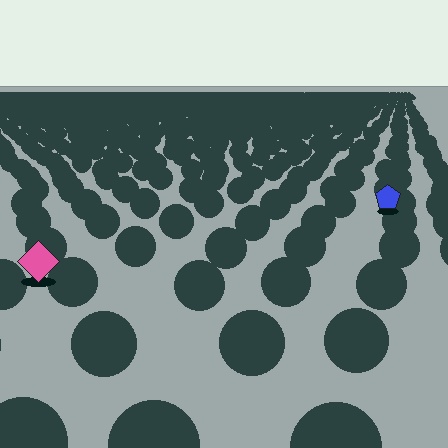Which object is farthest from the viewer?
The blue pentagon is farthest from the viewer. It appears smaller and the ground texture around it is denser.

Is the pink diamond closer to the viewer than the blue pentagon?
Yes. The pink diamond is closer — you can tell from the texture gradient: the ground texture is coarser near it.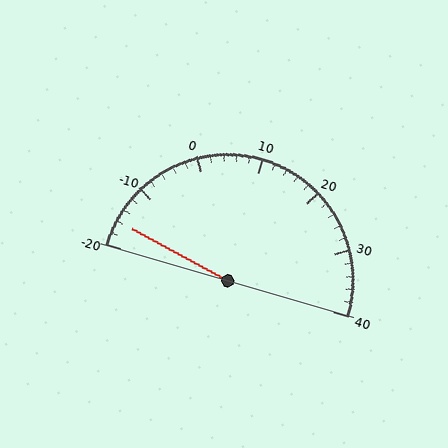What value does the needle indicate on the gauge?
The needle indicates approximately -16.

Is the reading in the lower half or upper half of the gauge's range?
The reading is in the lower half of the range (-20 to 40).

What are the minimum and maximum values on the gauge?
The gauge ranges from -20 to 40.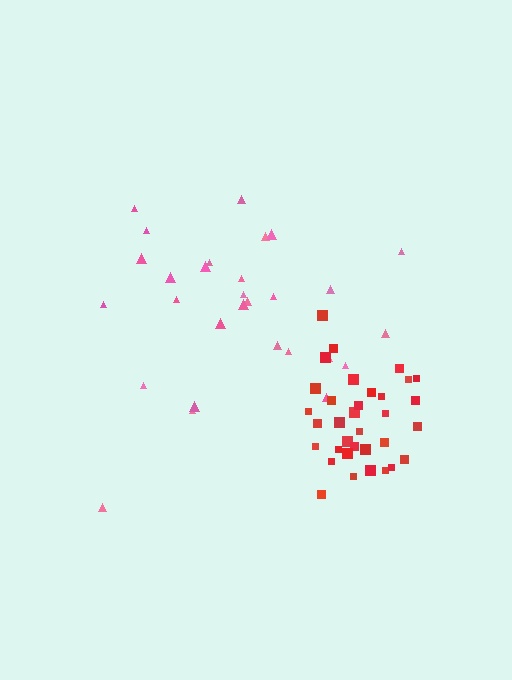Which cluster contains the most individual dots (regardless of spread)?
Red (34).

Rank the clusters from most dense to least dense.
red, pink.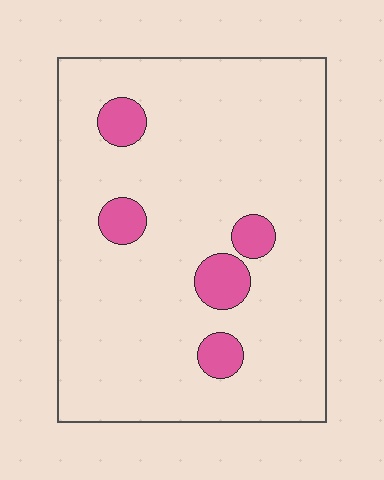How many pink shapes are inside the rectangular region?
5.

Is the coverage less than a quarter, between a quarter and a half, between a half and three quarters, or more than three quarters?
Less than a quarter.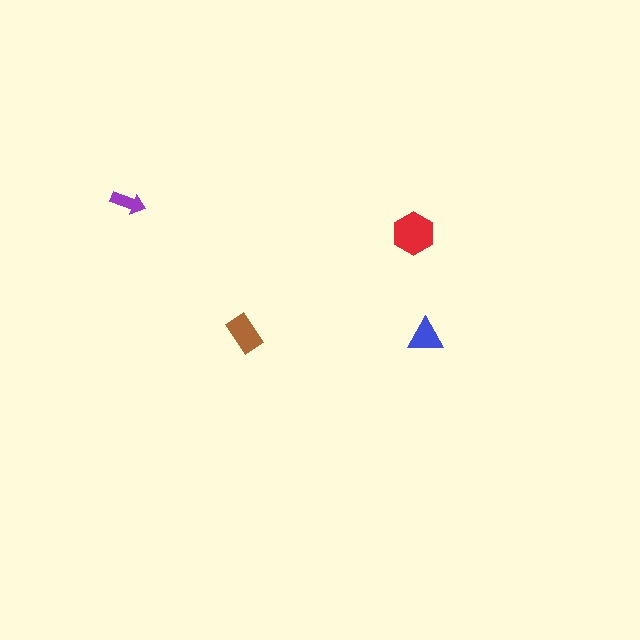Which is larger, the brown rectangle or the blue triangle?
The brown rectangle.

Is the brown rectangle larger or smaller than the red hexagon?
Smaller.